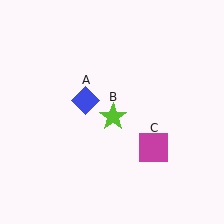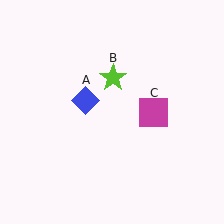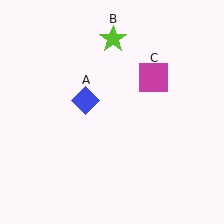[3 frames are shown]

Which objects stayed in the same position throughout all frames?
Blue diamond (object A) remained stationary.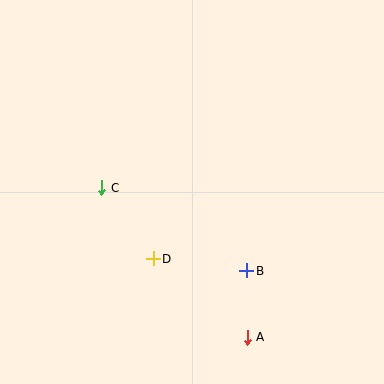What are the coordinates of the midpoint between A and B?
The midpoint between A and B is at (247, 304).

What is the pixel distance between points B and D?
The distance between B and D is 94 pixels.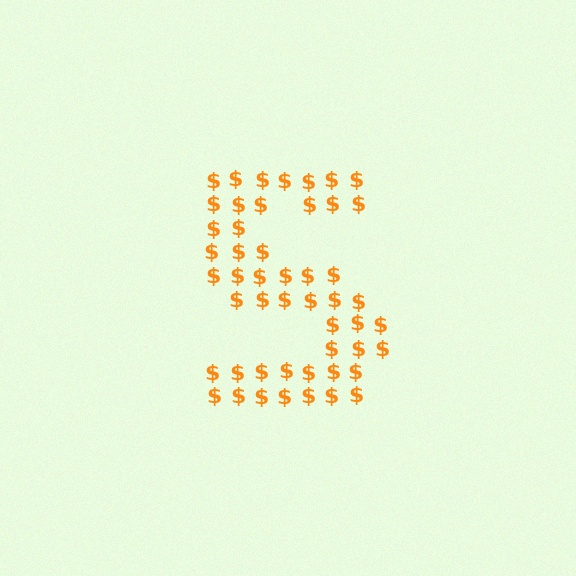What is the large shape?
The large shape is the letter S.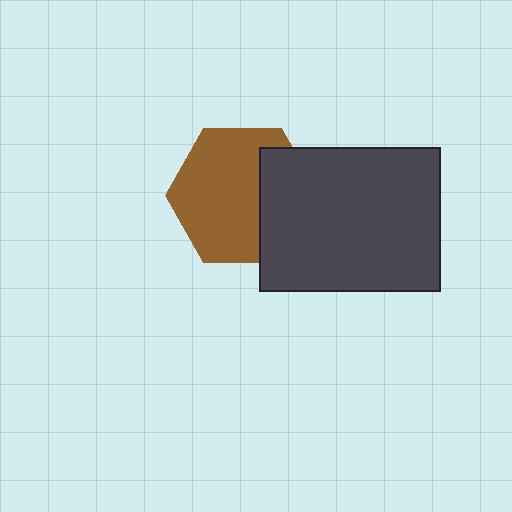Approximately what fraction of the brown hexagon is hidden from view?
Roughly 32% of the brown hexagon is hidden behind the dark gray rectangle.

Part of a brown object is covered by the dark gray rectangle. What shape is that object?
It is a hexagon.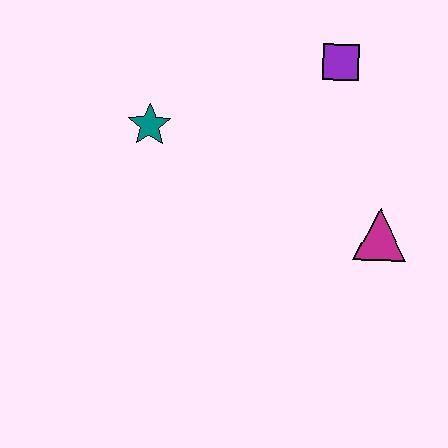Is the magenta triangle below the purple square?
Yes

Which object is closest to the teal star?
The purple square is closest to the teal star.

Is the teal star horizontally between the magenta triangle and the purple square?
No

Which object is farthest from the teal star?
The magenta triangle is farthest from the teal star.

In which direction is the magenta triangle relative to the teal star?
The magenta triangle is to the right of the teal star.